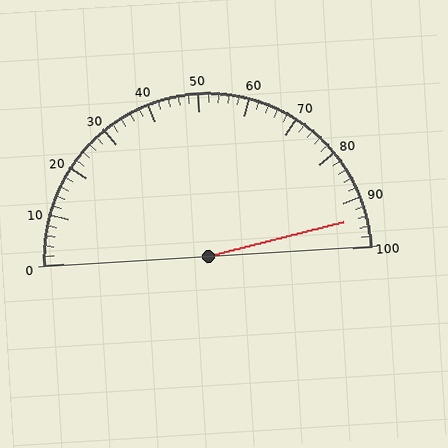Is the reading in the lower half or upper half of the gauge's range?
The reading is in the upper half of the range (0 to 100).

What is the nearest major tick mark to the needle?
The nearest major tick mark is 90.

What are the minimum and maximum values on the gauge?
The gauge ranges from 0 to 100.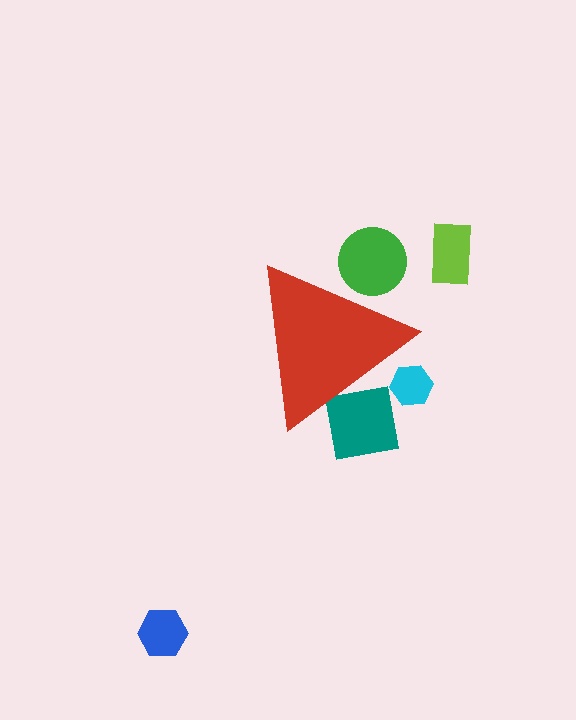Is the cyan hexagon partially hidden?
Yes, the cyan hexagon is partially hidden behind the red triangle.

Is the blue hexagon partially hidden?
No, the blue hexagon is fully visible.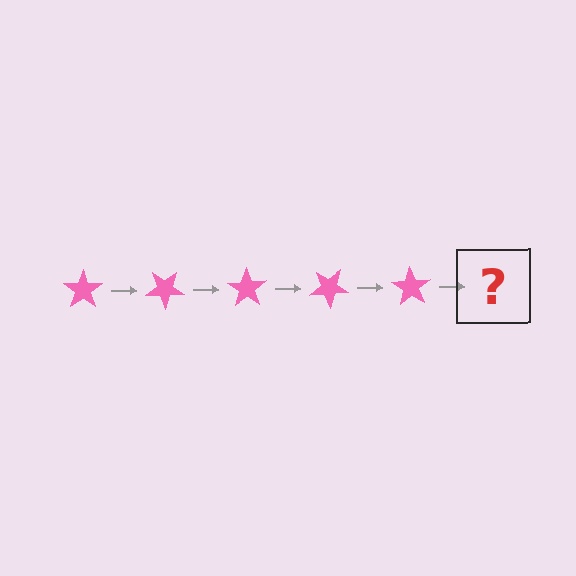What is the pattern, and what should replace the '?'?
The pattern is that the star rotates 35 degrees each step. The '?' should be a pink star rotated 175 degrees.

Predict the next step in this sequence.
The next step is a pink star rotated 175 degrees.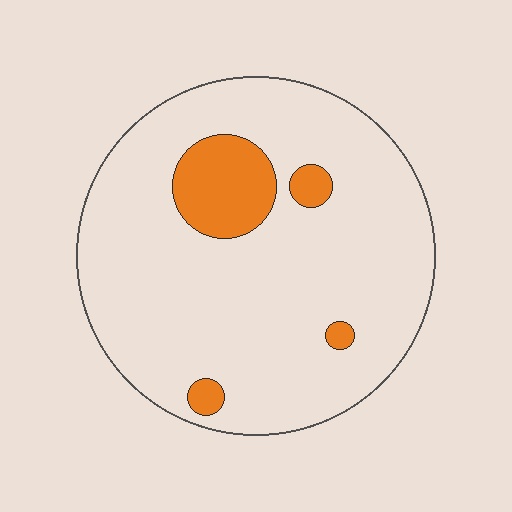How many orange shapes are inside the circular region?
4.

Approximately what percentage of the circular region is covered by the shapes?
Approximately 10%.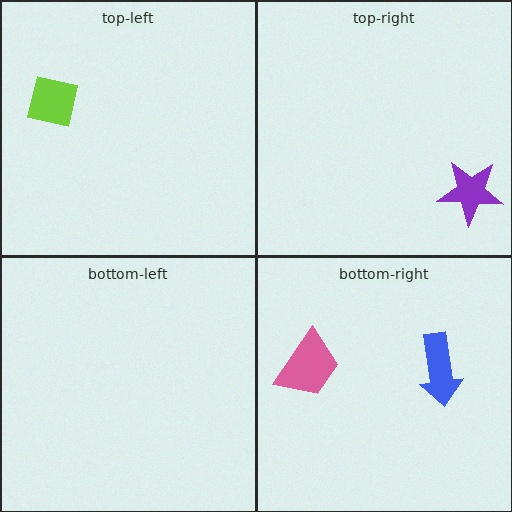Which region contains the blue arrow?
The bottom-right region.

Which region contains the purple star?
The top-right region.